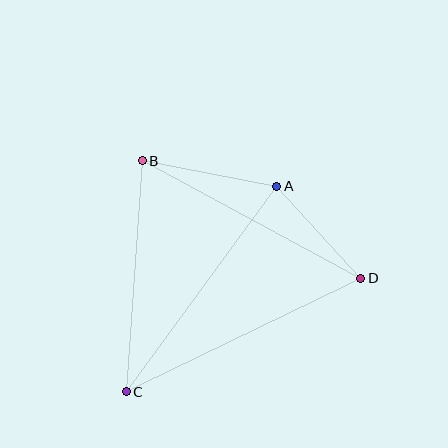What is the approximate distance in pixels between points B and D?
The distance between B and D is approximately 248 pixels.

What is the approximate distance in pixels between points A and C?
The distance between A and C is approximately 254 pixels.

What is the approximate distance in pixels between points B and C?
The distance between B and C is approximately 231 pixels.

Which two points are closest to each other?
Points A and D are closest to each other.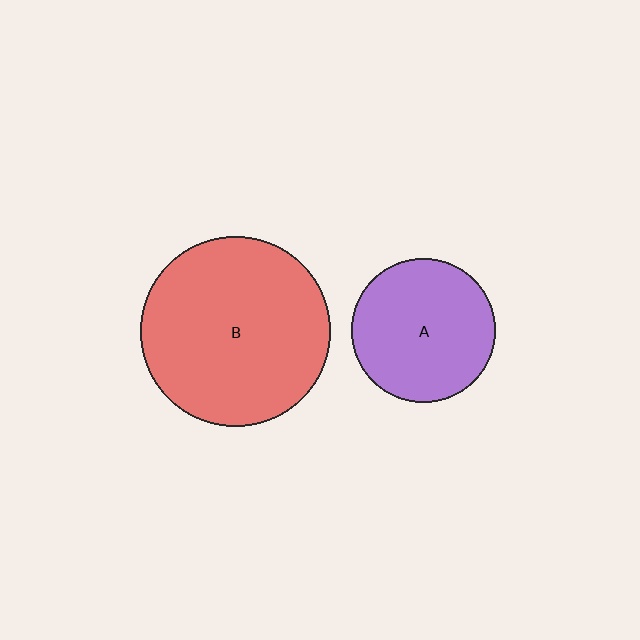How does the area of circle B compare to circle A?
Approximately 1.7 times.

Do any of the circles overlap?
No, none of the circles overlap.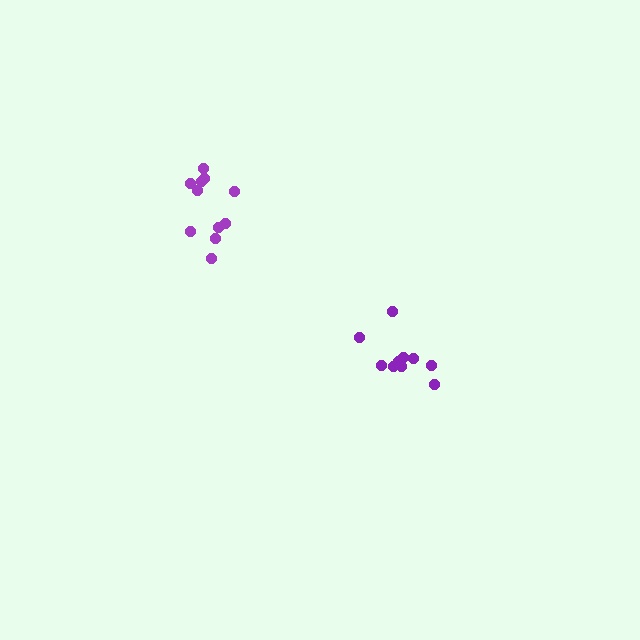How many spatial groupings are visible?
There are 2 spatial groupings.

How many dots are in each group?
Group 1: 11 dots, Group 2: 11 dots (22 total).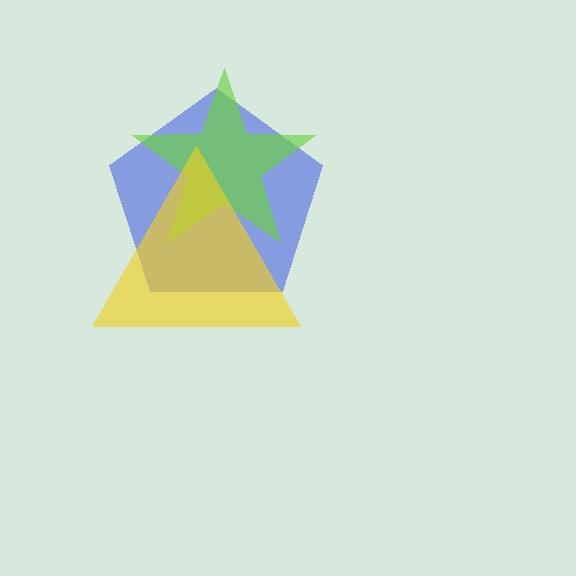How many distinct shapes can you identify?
There are 3 distinct shapes: a blue pentagon, a lime star, a yellow triangle.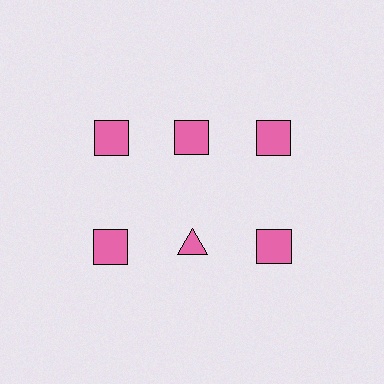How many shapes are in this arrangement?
There are 6 shapes arranged in a grid pattern.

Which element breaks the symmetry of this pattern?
The pink triangle in the second row, second from left column breaks the symmetry. All other shapes are pink squares.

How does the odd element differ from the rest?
It has a different shape: triangle instead of square.